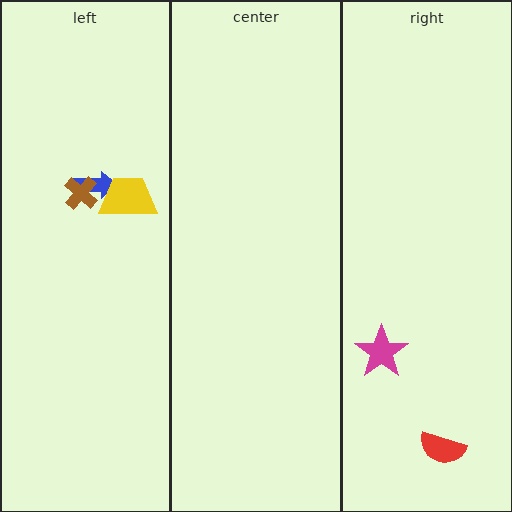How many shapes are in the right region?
2.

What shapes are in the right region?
The red semicircle, the magenta star.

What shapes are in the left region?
The blue arrow, the yellow trapezoid, the brown cross.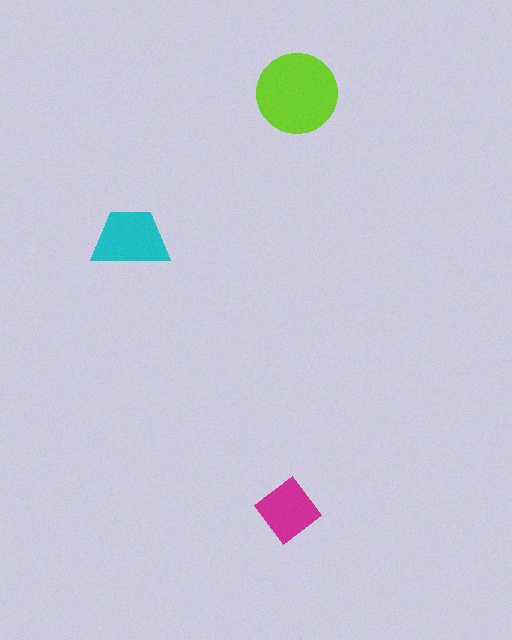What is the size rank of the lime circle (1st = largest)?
1st.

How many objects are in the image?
There are 3 objects in the image.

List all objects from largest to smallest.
The lime circle, the cyan trapezoid, the magenta diamond.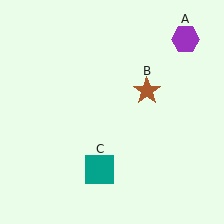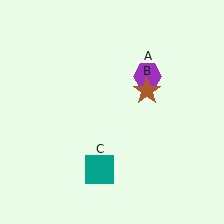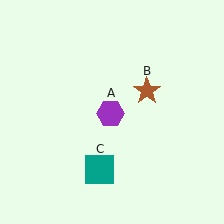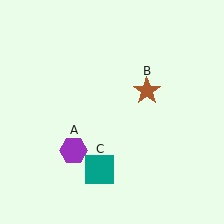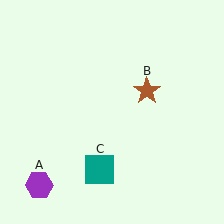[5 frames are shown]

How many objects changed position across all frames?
1 object changed position: purple hexagon (object A).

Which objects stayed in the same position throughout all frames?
Brown star (object B) and teal square (object C) remained stationary.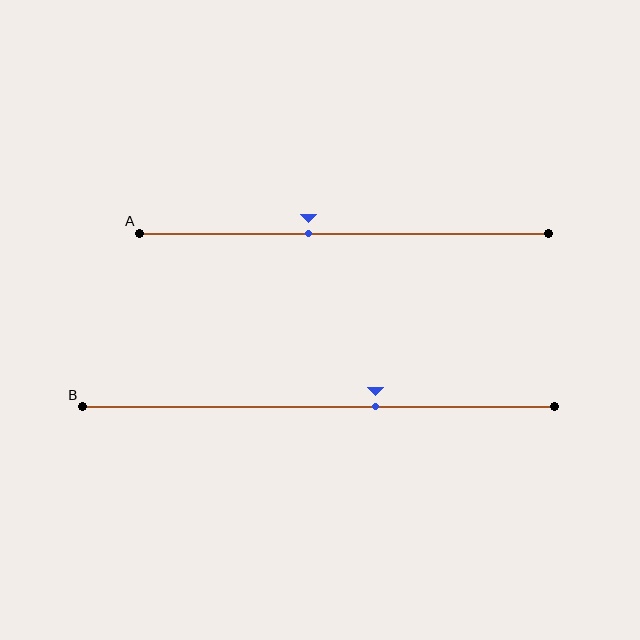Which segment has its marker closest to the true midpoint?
Segment A has its marker closest to the true midpoint.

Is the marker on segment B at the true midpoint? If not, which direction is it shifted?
No, the marker on segment B is shifted to the right by about 12% of the segment length.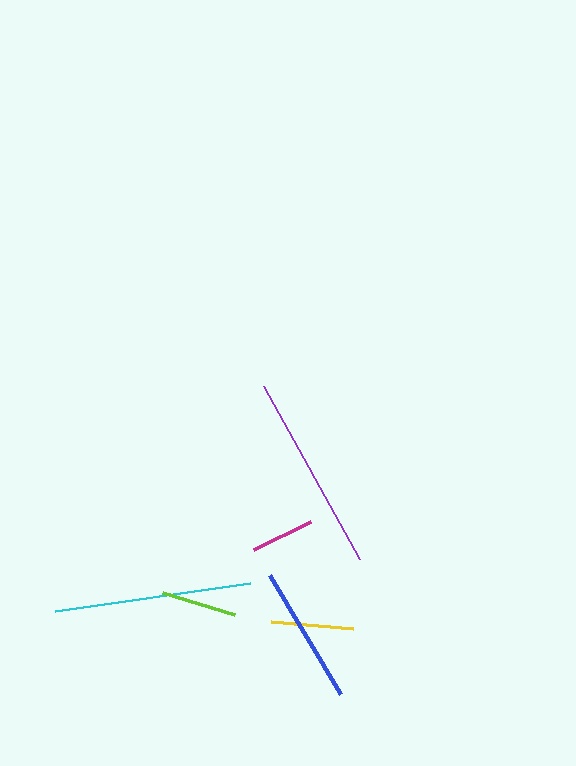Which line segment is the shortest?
The magenta line is the shortest at approximately 64 pixels.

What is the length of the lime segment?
The lime segment is approximately 76 pixels long.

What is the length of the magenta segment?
The magenta segment is approximately 64 pixels long.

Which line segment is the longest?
The purple line is the longest at approximately 198 pixels.